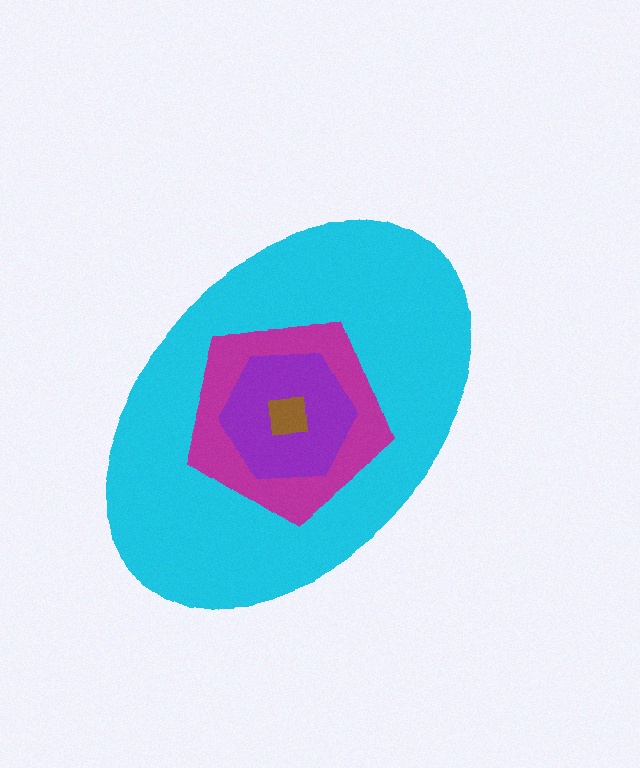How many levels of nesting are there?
4.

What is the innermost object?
The brown square.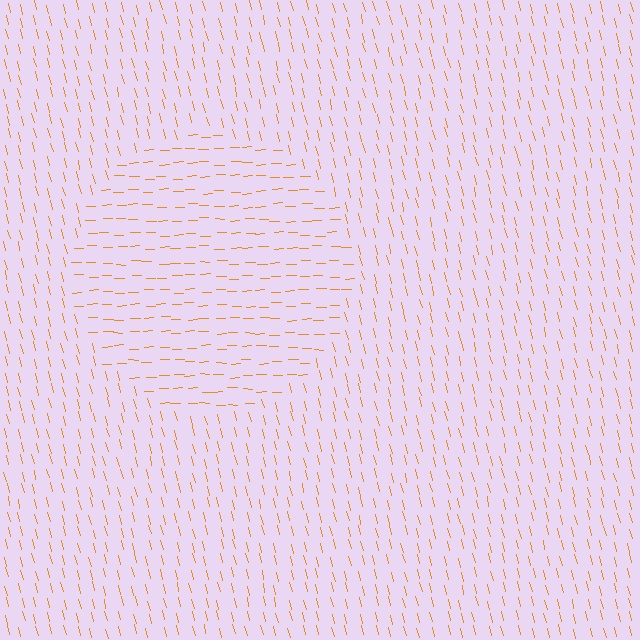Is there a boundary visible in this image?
Yes, there is a texture boundary formed by a change in line orientation.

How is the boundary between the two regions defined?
The boundary is defined purely by a change in line orientation (approximately 78 degrees difference). All lines are the same color and thickness.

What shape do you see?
I see a circle.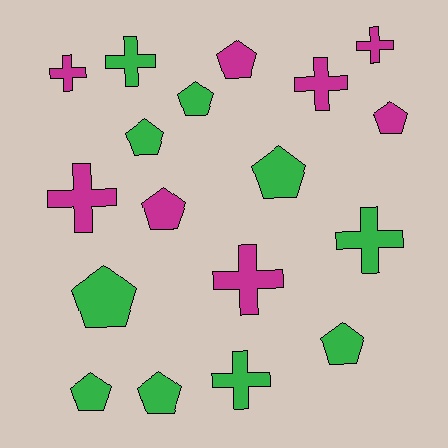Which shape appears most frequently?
Pentagon, with 10 objects.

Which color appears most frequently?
Green, with 10 objects.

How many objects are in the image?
There are 18 objects.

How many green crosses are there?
There are 3 green crosses.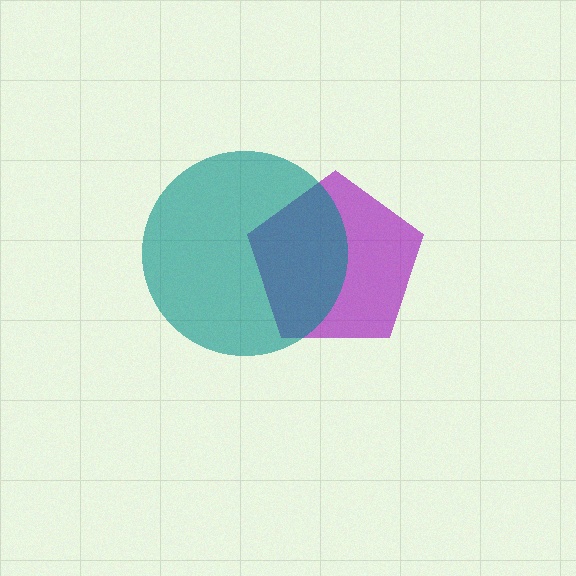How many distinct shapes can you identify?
There are 2 distinct shapes: a purple pentagon, a teal circle.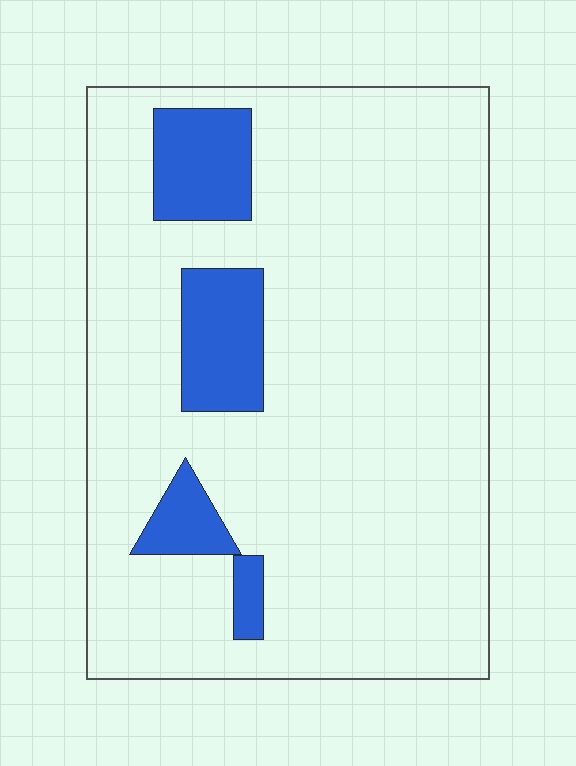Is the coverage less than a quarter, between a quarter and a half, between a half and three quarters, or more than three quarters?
Less than a quarter.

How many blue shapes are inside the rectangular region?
4.